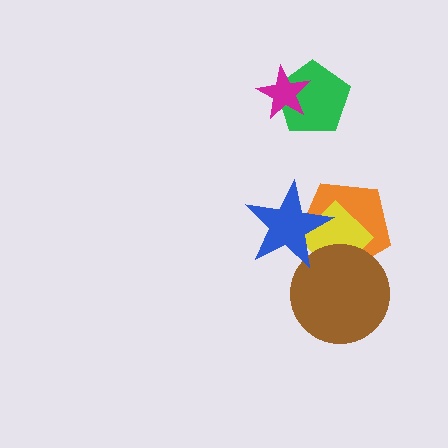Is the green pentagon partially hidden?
Yes, it is partially covered by another shape.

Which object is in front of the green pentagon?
The magenta star is in front of the green pentagon.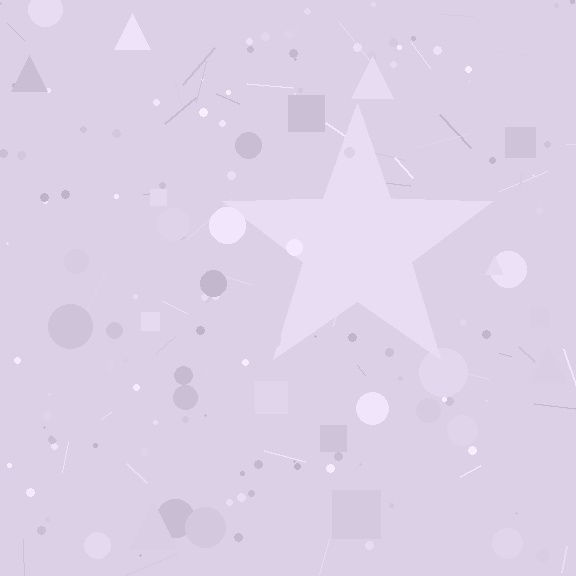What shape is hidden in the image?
A star is hidden in the image.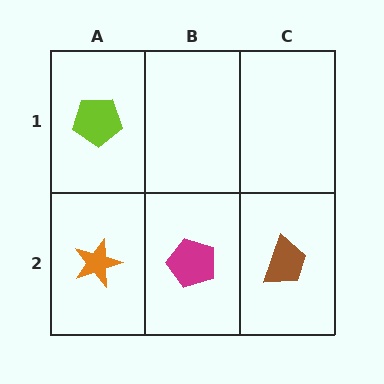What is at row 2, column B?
A magenta pentagon.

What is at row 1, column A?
A lime pentagon.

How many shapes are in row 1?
1 shape.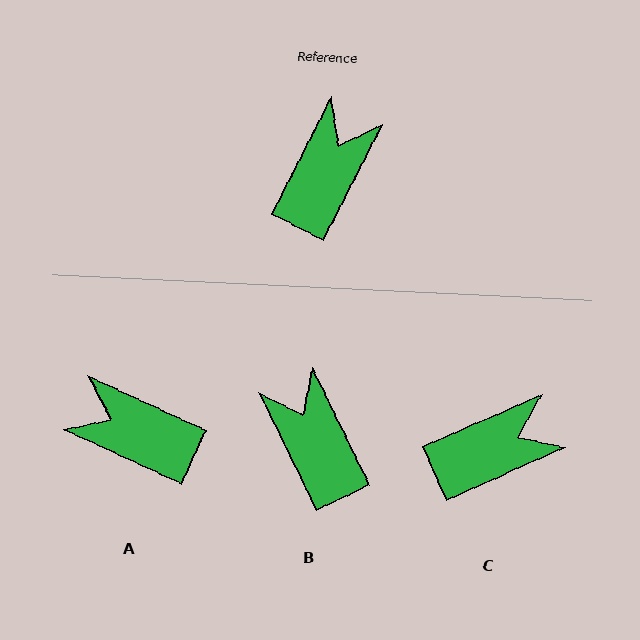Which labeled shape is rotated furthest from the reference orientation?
A, about 92 degrees away.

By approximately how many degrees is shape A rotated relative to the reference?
Approximately 92 degrees counter-clockwise.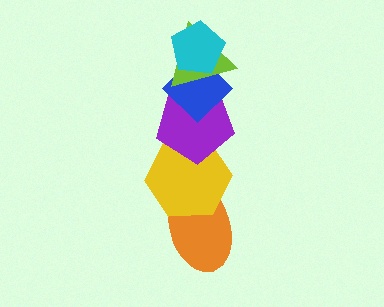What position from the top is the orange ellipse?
The orange ellipse is 6th from the top.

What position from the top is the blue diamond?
The blue diamond is 3rd from the top.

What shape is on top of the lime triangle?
The cyan pentagon is on top of the lime triangle.